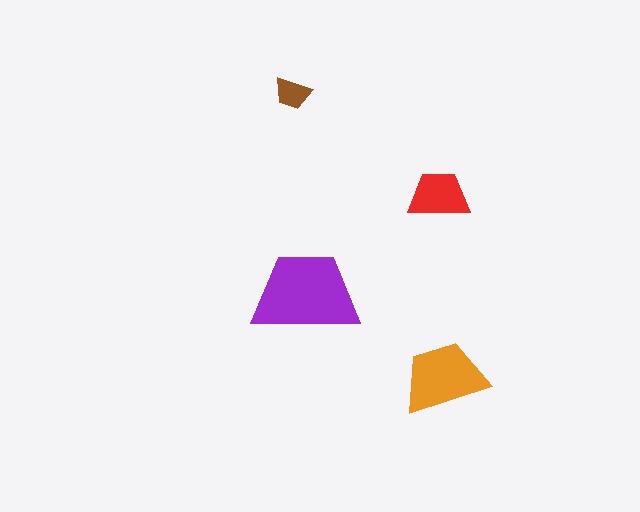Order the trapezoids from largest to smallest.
the purple one, the orange one, the red one, the brown one.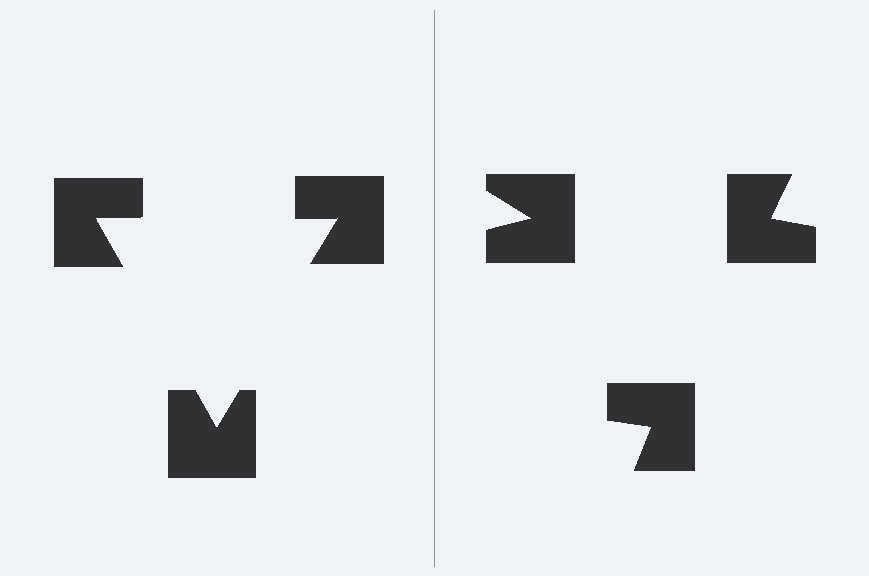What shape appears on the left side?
An illusory triangle.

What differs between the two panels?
The notched squares are positioned identically on both sides; only the wedge orientations differ. On the left they align to a triangle; on the right they are misaligned.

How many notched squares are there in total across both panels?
6 — 3 on each side.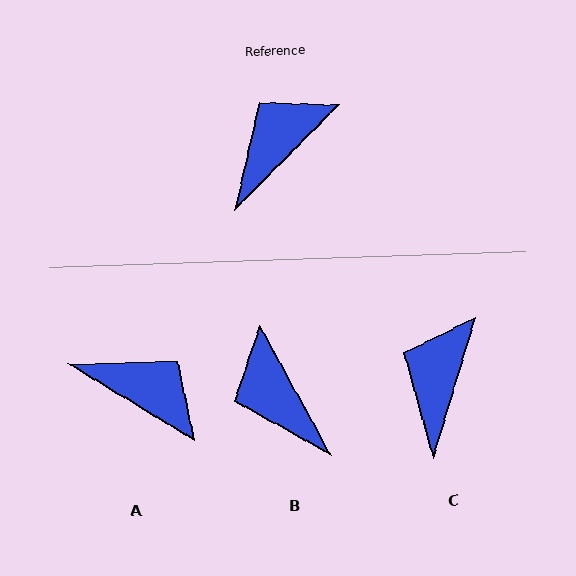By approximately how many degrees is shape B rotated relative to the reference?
Approximately 74 degrees counter-clockwise.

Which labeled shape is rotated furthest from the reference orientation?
A, about 76 degrees away.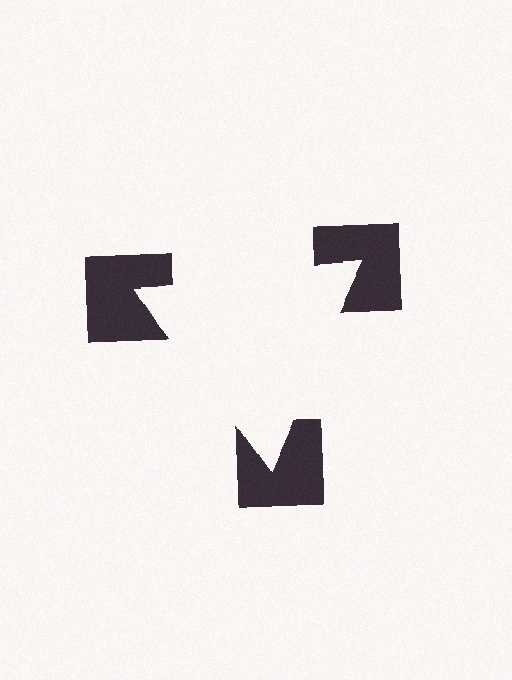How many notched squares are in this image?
There are 3 — one at each vertex of the illusory triangle.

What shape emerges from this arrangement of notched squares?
An illusory triangle — its edges are inferred from the aligned wedge cuts in the notched squares, not physically drawn.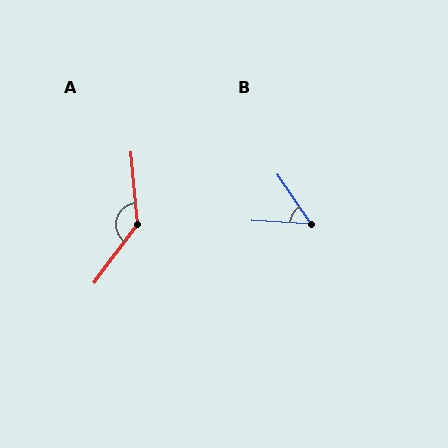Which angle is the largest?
A, at approximately 138 degrees.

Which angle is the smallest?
B, at approximately 52 degrees.